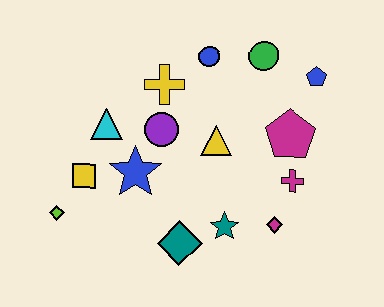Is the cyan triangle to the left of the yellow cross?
Yes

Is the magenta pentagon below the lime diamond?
No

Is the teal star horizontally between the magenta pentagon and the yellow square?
Yes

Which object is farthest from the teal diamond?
The blue pentagon is farthest from the teal diamond.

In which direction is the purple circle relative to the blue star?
The purple circle is above the blue star.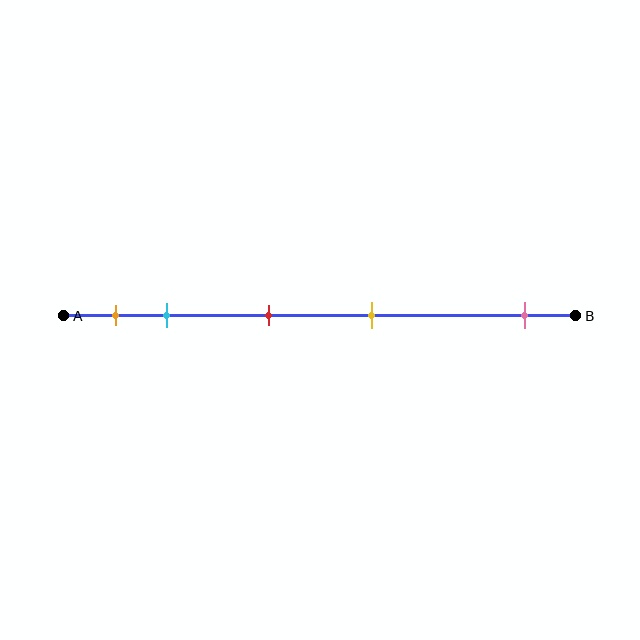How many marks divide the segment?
There are 5 marks dividing the segment.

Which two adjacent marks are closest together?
The orange and cyan marks are the closest adjacent pair.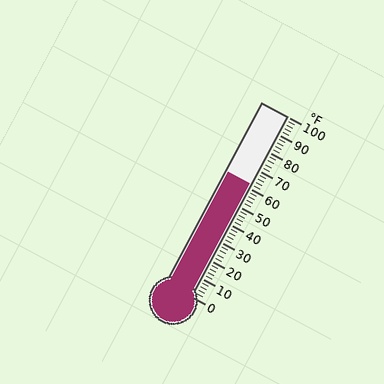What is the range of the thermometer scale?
The thermometer scale ranges from 0°F to 100°F.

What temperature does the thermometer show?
The thermometer shows approximately 62°F.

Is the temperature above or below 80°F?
The temperature is below 80°F.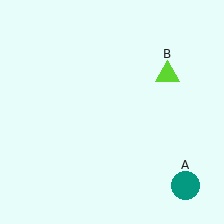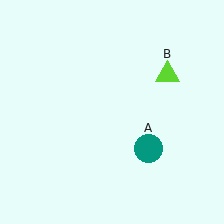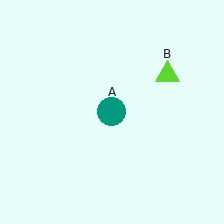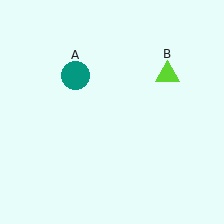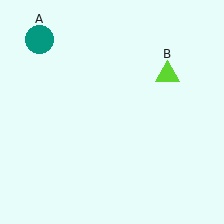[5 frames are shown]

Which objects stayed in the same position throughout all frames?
Lime triangle (object B) remained stationary.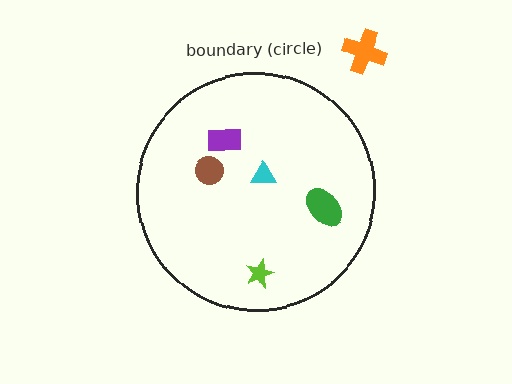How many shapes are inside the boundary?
5 inside, 1 outside.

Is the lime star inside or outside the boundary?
Inside.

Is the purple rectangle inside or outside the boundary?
Inside.